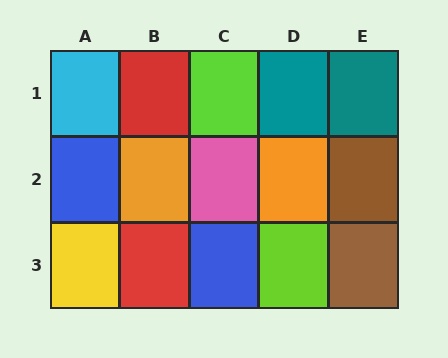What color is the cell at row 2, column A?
Blue.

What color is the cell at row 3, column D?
Lime.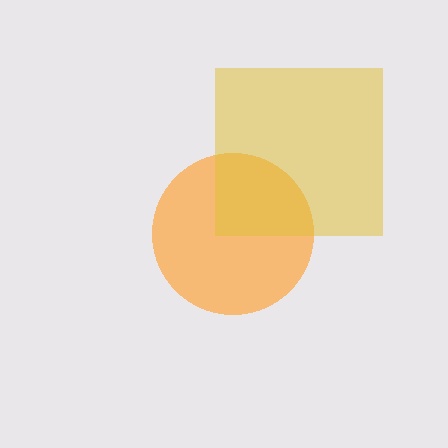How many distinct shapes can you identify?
There are 2 distinct shapes: an orange circle, a yellow square.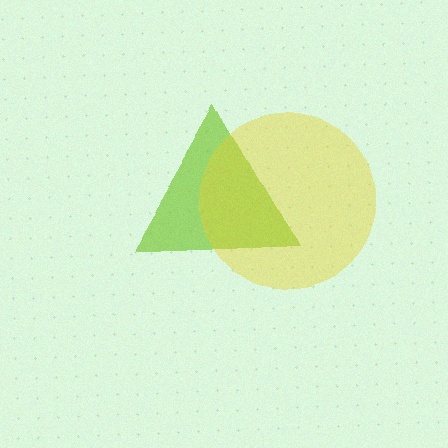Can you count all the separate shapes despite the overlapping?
Yes, there are 2 separate shapes.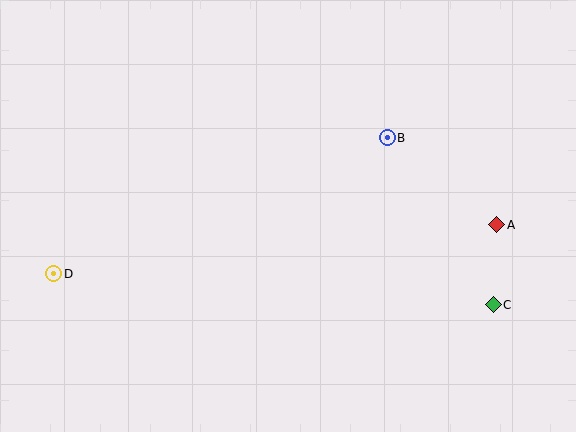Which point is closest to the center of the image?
Point B at (387, 138) is closest to the center.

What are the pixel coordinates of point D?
Point D is at (54, 274).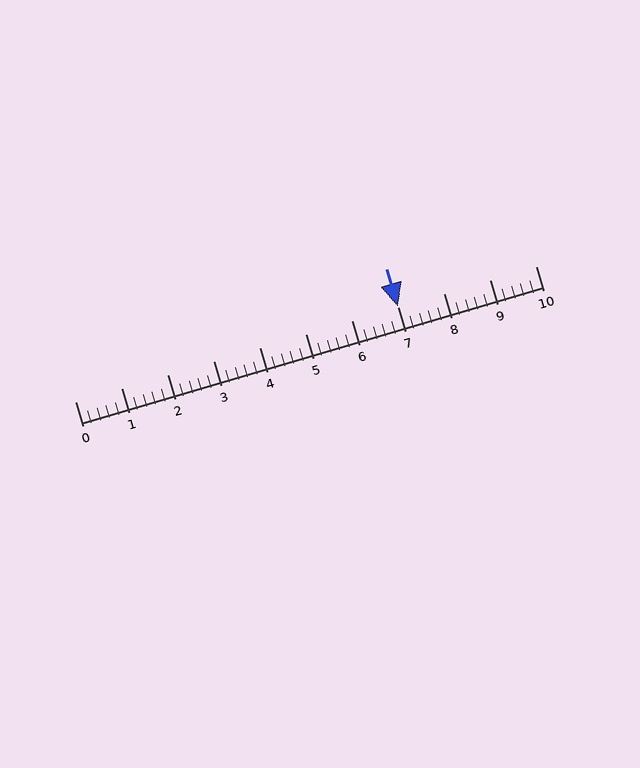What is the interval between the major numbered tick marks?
The major tick marks are spaced 1 units apart.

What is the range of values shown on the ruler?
The ruler shows values from 0 to 10.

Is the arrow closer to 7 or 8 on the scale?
The arrow is closer to 7.